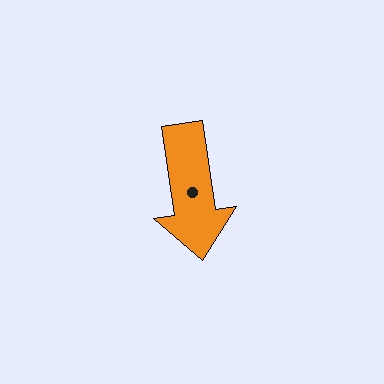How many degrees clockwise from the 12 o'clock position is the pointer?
Approximately 172 degrees.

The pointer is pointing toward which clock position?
Roughly 6 o'clock.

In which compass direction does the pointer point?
South.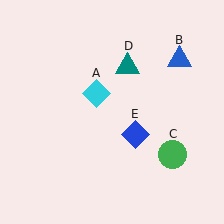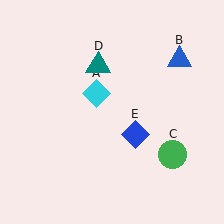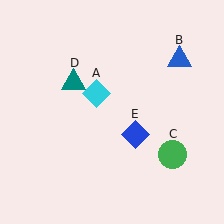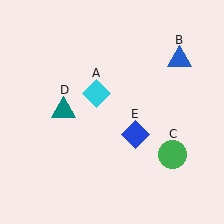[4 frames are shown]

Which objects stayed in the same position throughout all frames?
Cyan diamond (object A) and blue triangle (object B) and green circle (object C) and blue diamond (object E) remained stationary.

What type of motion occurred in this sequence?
The teal triangle (object D) rotated counterclockwise around the center of the scene.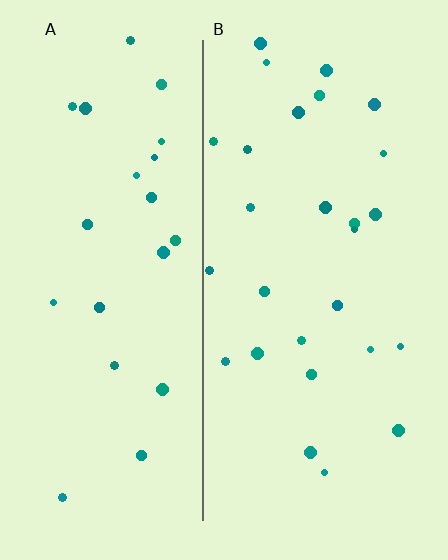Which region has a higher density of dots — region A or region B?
B (the right).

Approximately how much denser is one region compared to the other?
Approximately 1.2× — region B over region A.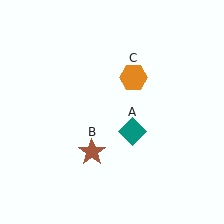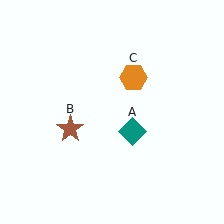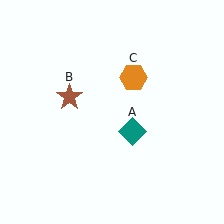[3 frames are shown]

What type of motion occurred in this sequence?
The brown star (object B) rotated clockwise around the center of the scene.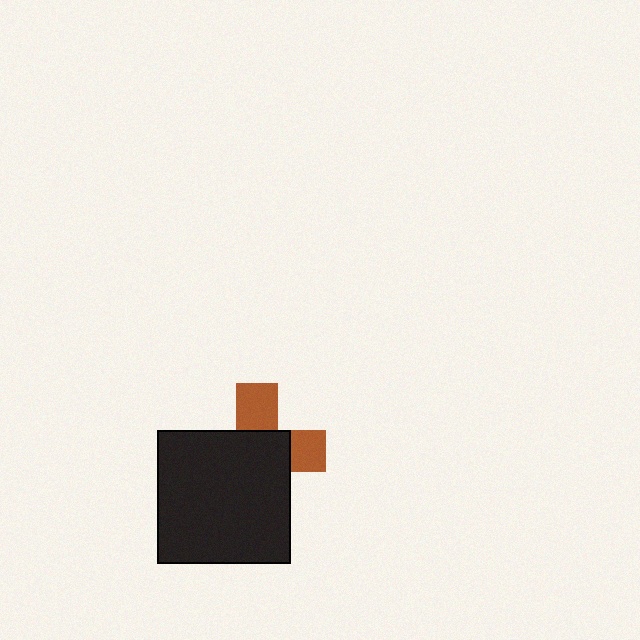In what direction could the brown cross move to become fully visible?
The brown cross could move toward the upper-right. That would shift it out from behind the black square entirely.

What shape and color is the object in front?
The object in front is a black square.